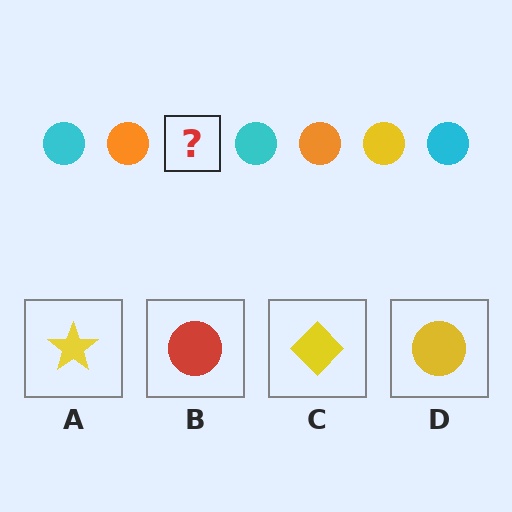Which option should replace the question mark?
Option D.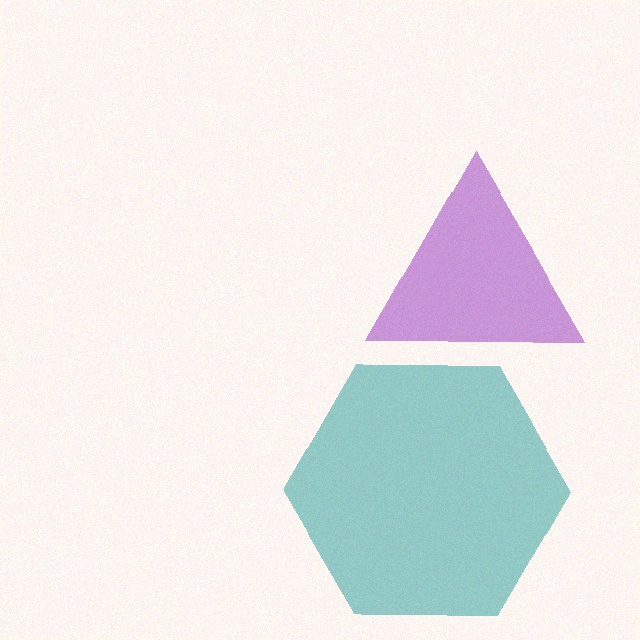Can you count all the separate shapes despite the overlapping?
Yes, there are 2 separate shapes.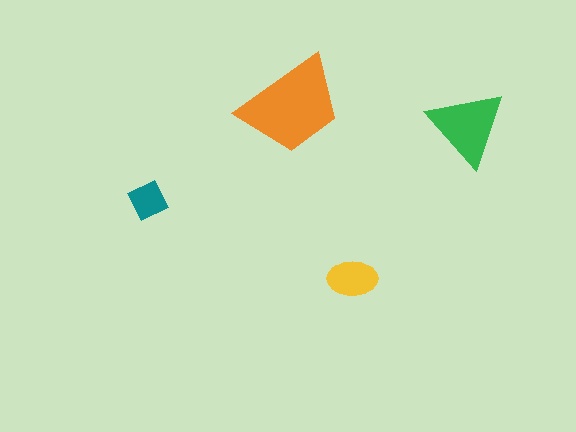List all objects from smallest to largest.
The teal square, the yellow ellipse, the green triangle, the orange trapezoid.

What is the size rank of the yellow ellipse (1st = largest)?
3rd.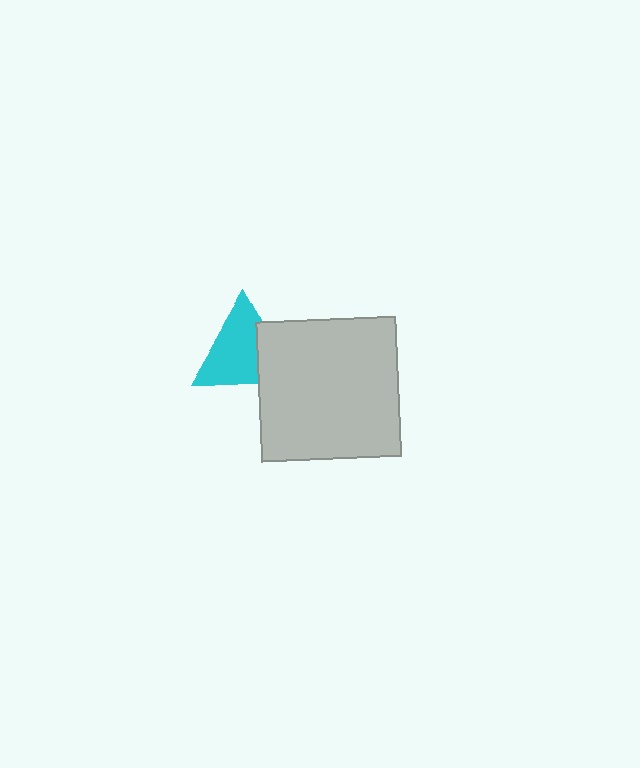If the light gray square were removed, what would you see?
You would see the complete cyan triangle.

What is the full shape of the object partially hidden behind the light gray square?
The partially hidden object is a cyan triangle.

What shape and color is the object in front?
The object in front is a light gray square.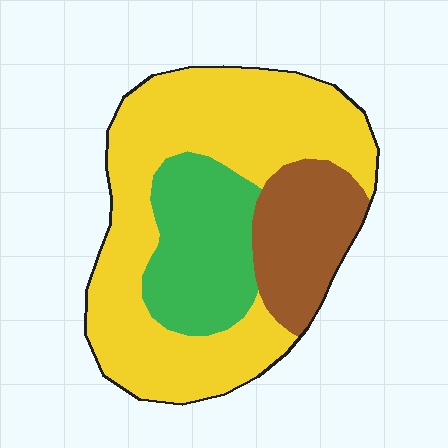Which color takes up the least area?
Brown, at roughly 20%.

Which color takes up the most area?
Yellow, at roughly 60%.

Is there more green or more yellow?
Yellow.